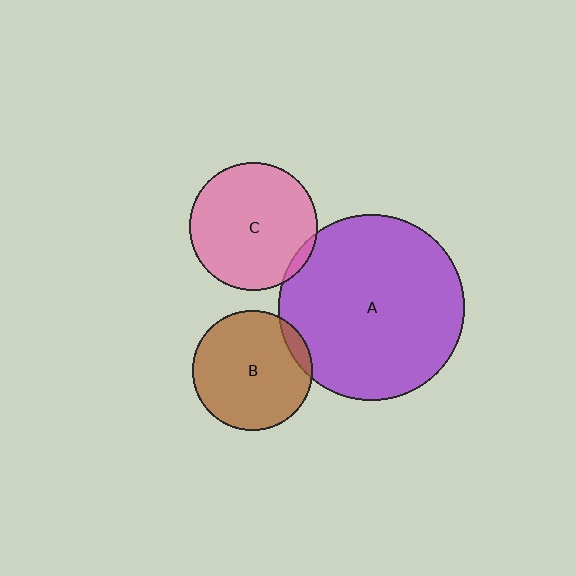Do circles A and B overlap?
Yes.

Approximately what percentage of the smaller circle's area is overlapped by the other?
Approximately 10%.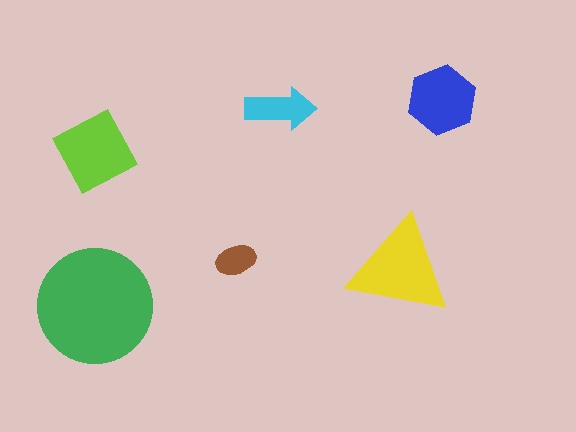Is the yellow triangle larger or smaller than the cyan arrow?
Larger.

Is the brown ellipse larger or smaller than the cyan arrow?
Smaller.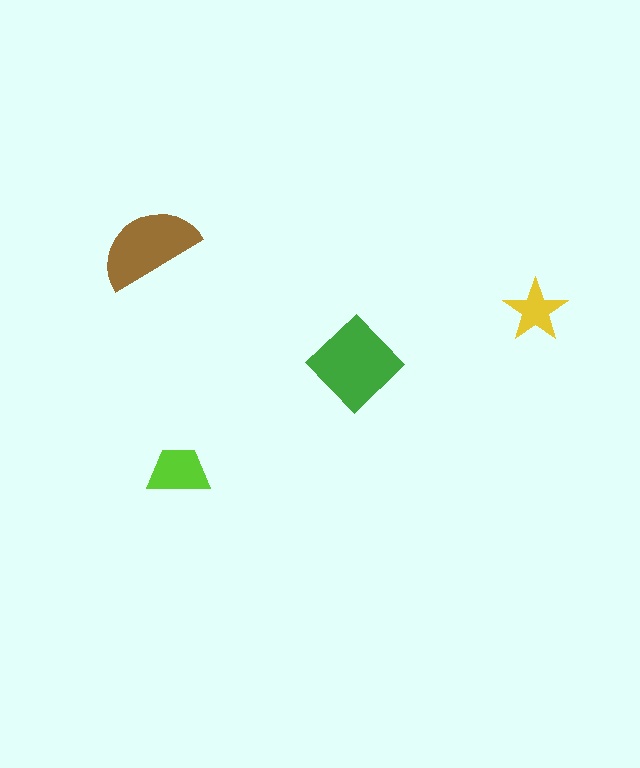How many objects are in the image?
There are 4 objects in the image.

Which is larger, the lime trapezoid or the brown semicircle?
The brown semicircle.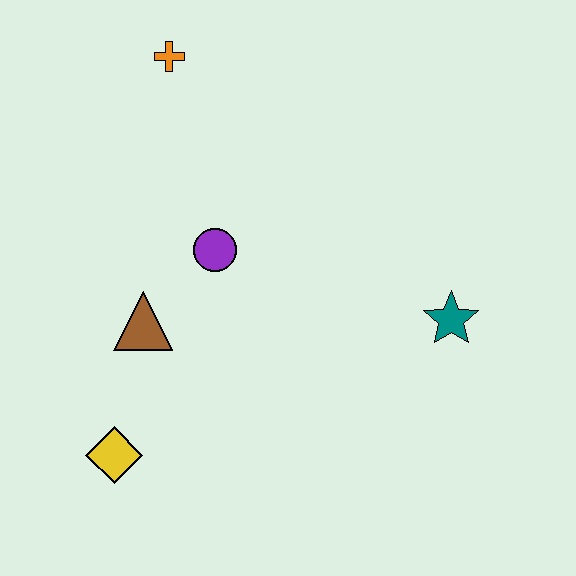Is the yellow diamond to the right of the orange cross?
No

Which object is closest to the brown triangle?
The purple circle is closest to the brown triangle.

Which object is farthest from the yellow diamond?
The orange cross is farthest from the yellow diamond.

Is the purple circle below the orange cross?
Yes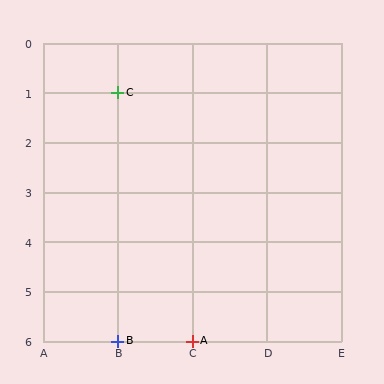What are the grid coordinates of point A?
Point A is at grid coordinates (C, 6).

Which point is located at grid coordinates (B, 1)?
Point C is at (B, 1).